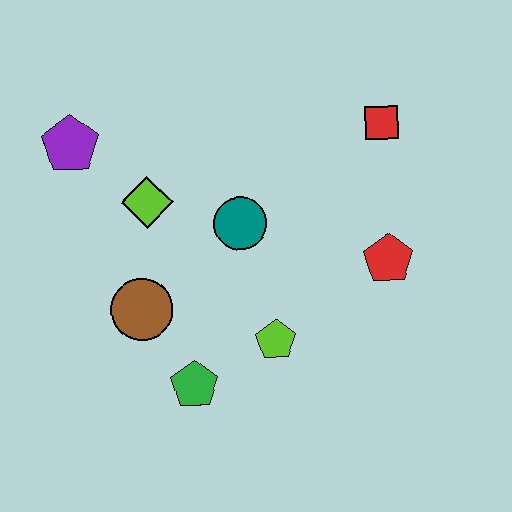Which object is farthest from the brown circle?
The red square is farthest from the brown circle.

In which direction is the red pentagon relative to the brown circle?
The red pentagon is to the right of the brown circle.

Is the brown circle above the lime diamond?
No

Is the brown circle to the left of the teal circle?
Yes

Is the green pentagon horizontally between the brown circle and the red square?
Yes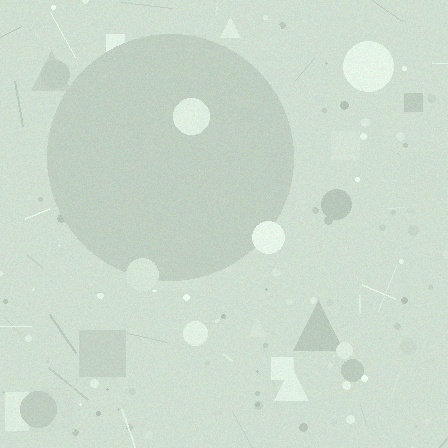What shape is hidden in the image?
A circle is hidden in the image.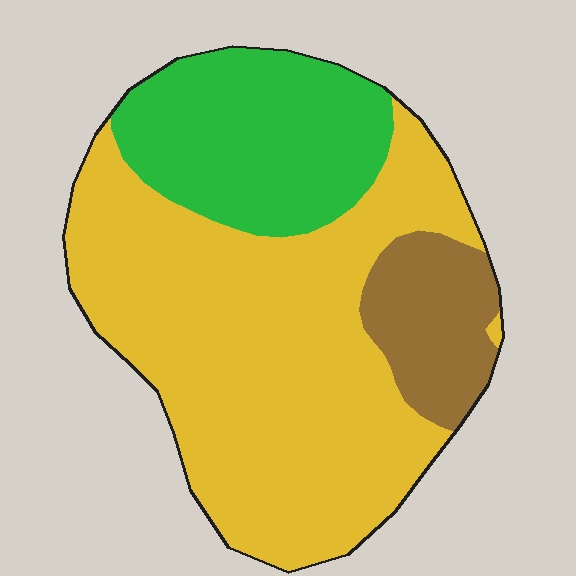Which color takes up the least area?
Brown, at roughly 10%.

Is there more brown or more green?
Green.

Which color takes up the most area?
Yellow, at roughly 60%.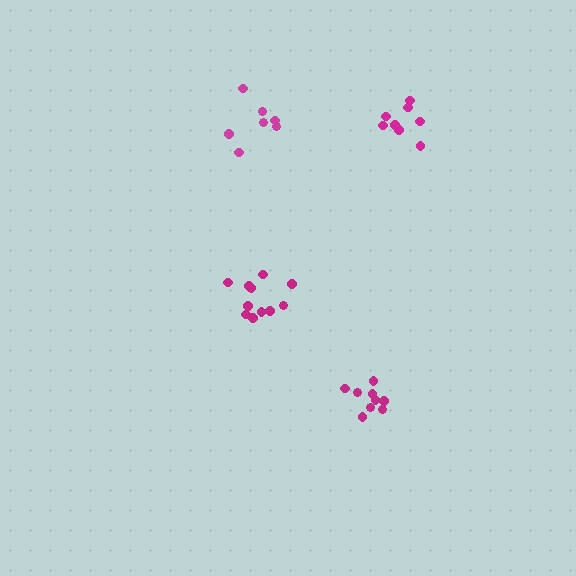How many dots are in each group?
Group 1: 8 dots, Group 2: 12 dots, Group 3: 7 dots, Group 4: 9 dots (36 total).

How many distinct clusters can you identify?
There are 4 distinct clusters.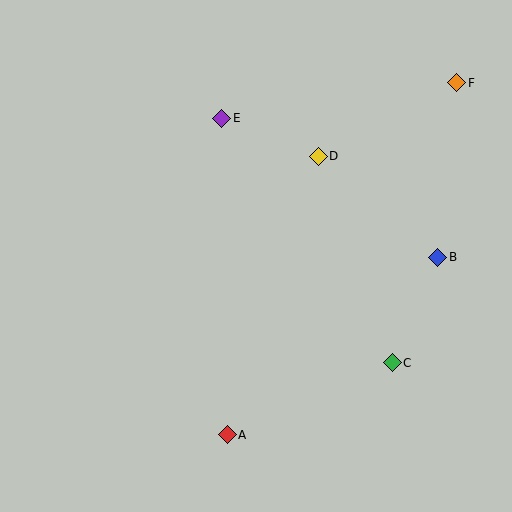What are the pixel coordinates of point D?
Point D is at (318, 156).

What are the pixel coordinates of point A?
Point A is at (227, 435).